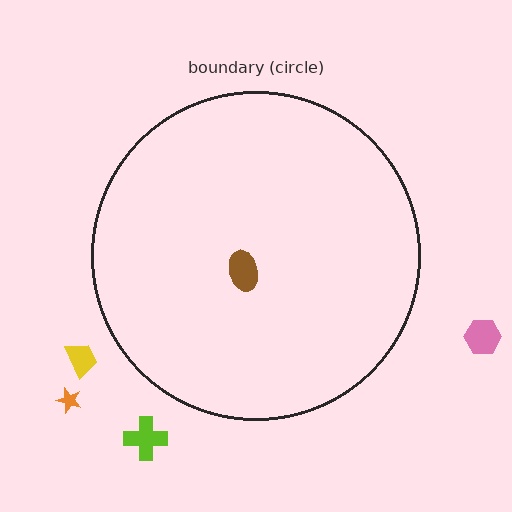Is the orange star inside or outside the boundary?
Outside.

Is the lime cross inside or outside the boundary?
Outside.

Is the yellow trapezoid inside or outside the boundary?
Outside.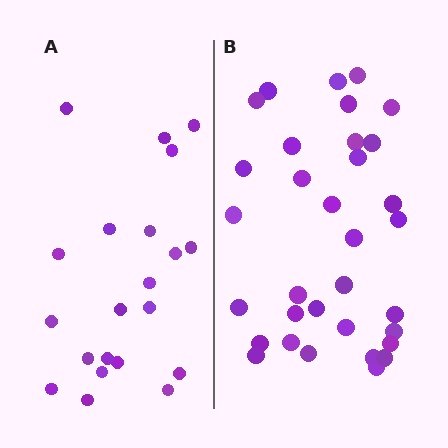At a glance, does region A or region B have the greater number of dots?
Region B (the right region) has more dots.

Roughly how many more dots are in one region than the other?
Region B has roughly 12 or so more dots than region A.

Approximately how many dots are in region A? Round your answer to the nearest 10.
About 20 dots. (The exact count is 21, which rounds to 20.)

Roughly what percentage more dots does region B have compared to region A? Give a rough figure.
About 55% more.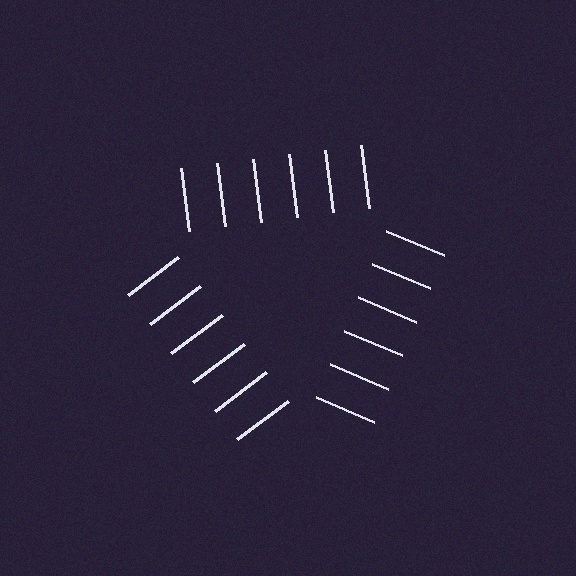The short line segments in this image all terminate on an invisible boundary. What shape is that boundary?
An illusory triangle — the line segments terminate on its edges but no continuous stroke is drawn.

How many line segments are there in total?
18 — 6 along each of the 3 edges.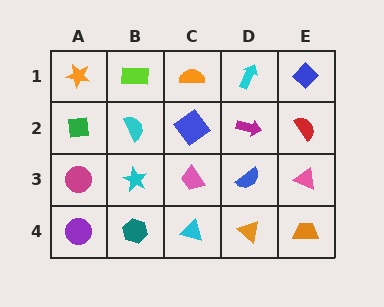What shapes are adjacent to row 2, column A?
An orange star (row 1, column A), a magenta circle (row 3, column A), a cyan semicircle (row 2, column B).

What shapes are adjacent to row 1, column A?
A green square (row 2, column A), a lime rectangle (row 1, column B).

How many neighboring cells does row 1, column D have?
3.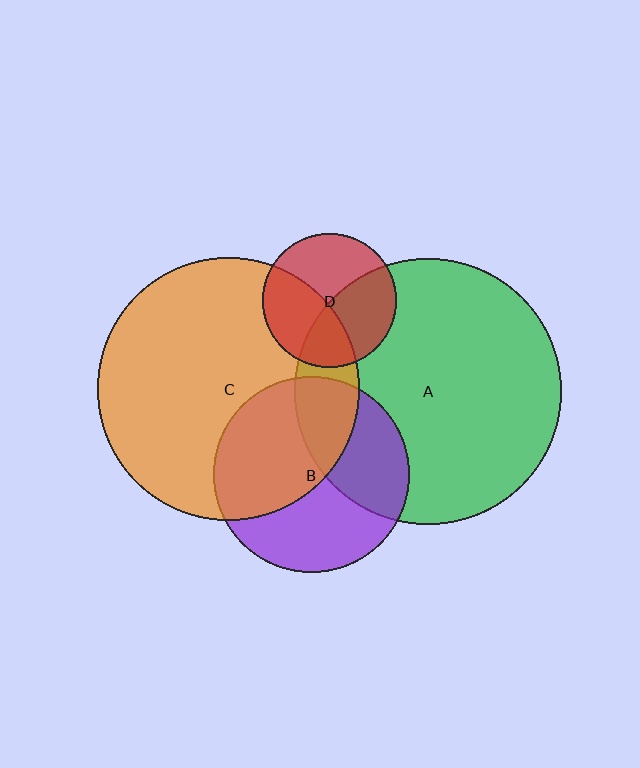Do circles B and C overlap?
Yes.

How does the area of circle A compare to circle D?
Approximately 4.0 times.